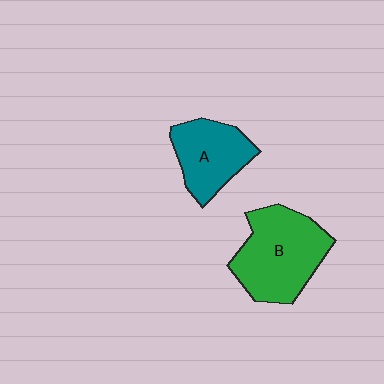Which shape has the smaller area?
Shape A (teal).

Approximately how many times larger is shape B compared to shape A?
Approximately 1.5 times.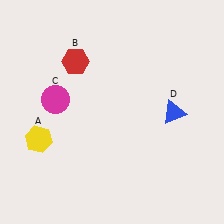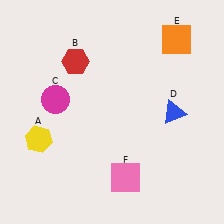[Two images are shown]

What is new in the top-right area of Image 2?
An orange square (E) was added in the top-right area of Image 2.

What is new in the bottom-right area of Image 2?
A pink square (F) was added in the bottom-right area of Image 2.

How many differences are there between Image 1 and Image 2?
There are 2 differences between the two images.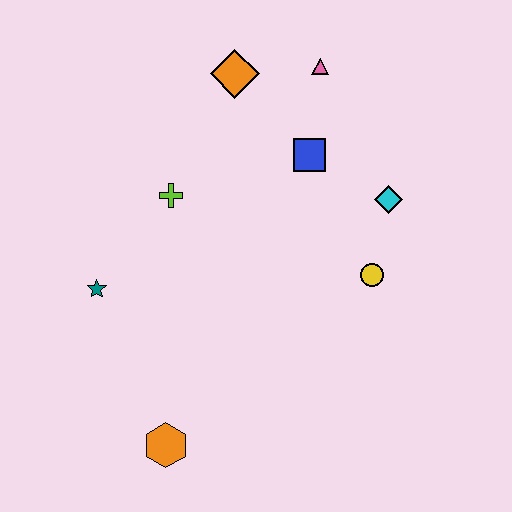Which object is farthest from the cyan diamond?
The orange hexagon is farthest from the cyan diamond.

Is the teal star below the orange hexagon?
No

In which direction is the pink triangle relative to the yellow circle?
The pink triangle is above the yellow circle.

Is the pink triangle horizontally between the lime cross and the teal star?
No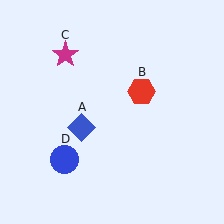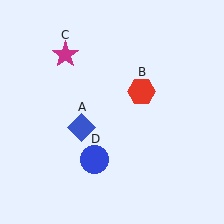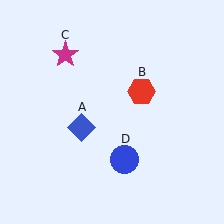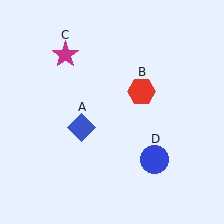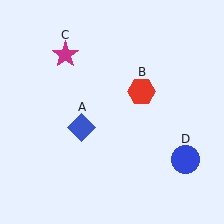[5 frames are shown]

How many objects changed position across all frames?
1 object changed position: blue circle (object D).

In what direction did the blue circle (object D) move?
The blue circle (object D) moved right.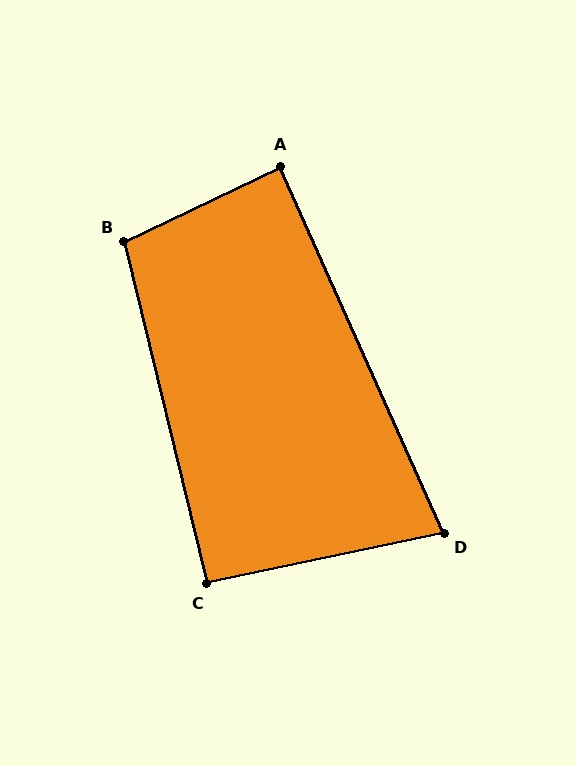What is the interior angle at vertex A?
Approximately 88 degrees (approximately right).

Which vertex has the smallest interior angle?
D, at approximately 78 degrees.